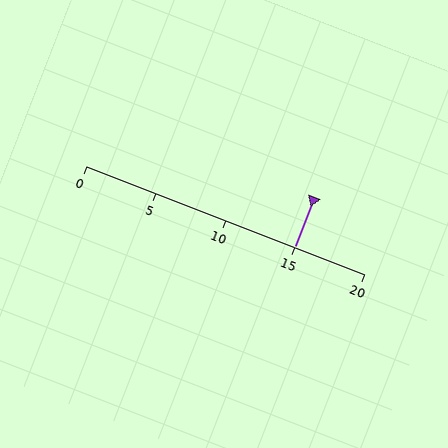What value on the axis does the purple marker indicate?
The marker indicates approximately 15.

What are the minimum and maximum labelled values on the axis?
The axis runs from 0 to 20.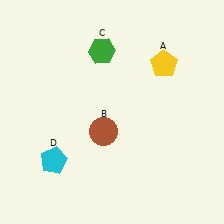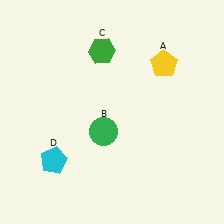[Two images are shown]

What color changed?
The circle (B) changed from brown in Image 1 to green in Image 2.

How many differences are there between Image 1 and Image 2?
There is 1 difference between the two images.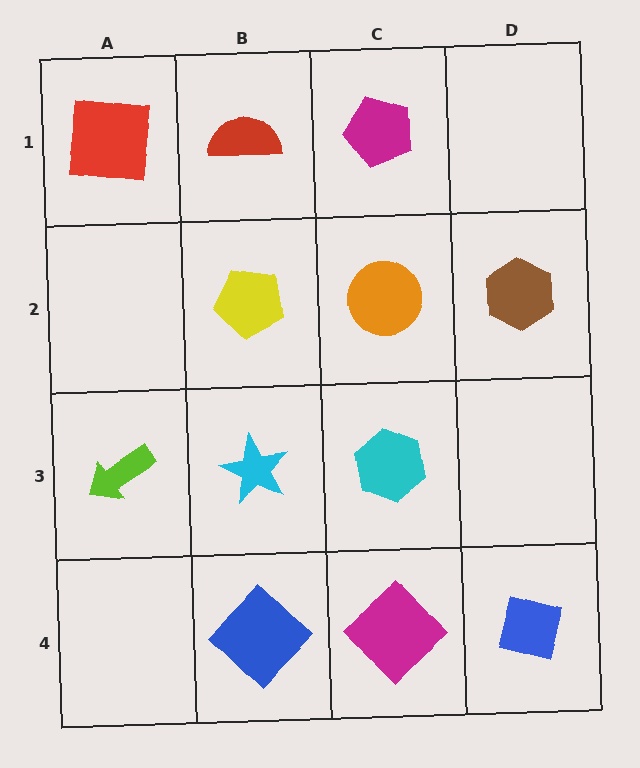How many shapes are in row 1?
3 shapes.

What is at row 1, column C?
A magenta pentagon.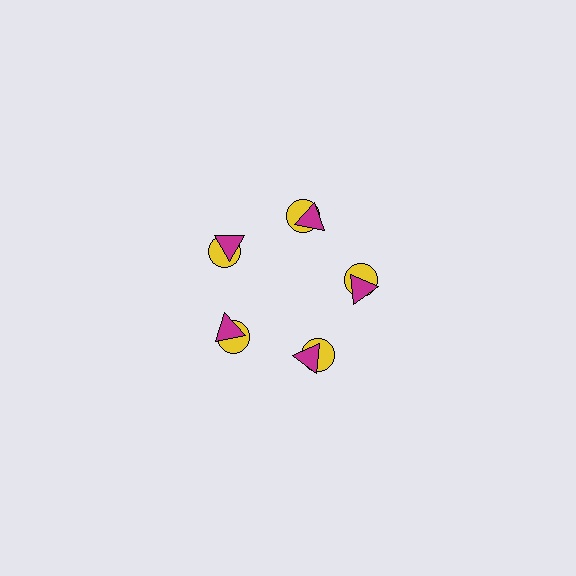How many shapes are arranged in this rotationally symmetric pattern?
There are 10 shapes, arranged in 5 groups of 2.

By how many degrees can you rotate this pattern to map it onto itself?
The pattern maps onto itself every 72 degrees of rotation.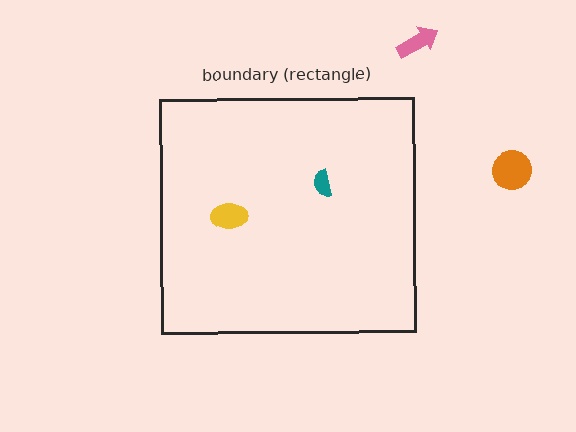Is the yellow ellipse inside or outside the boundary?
Inside.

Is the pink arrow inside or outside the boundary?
Outside.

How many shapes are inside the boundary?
2 inside, 2 outside.